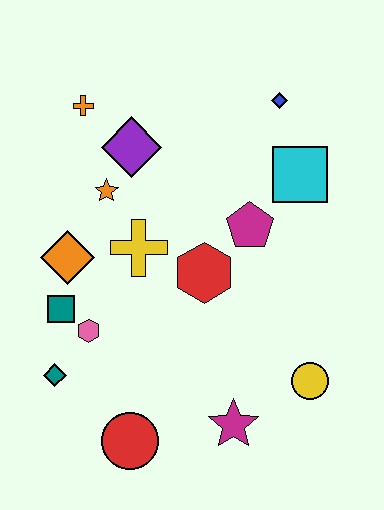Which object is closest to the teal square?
The pink hexagon is closest to the teal square.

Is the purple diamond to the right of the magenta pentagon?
No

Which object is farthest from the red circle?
The blue diamond is farthest from the red circle.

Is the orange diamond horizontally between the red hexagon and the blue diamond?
No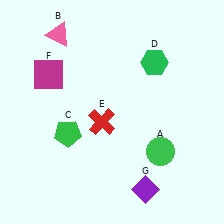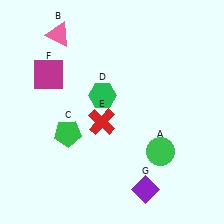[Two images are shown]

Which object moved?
The green hexagon (D) moved left.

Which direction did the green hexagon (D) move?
The green hexagon (D) moved left.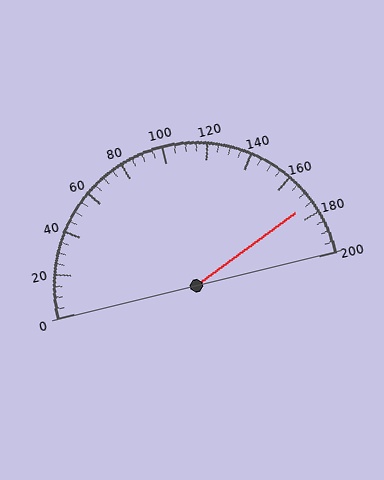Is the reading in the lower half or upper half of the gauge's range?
The reading is in the upper half of the range (0 to 200).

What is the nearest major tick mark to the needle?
The nearest major tick mark is 180.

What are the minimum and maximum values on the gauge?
The gauge ranges from 0 to 200.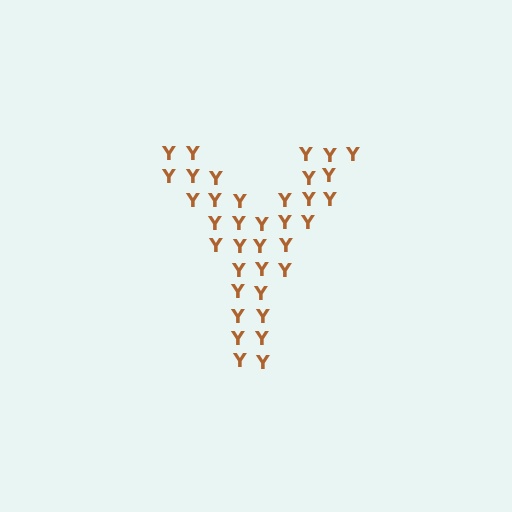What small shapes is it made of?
It is made of small letter Y's.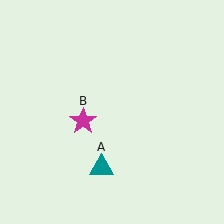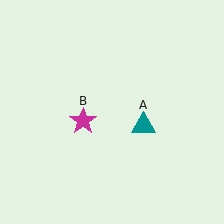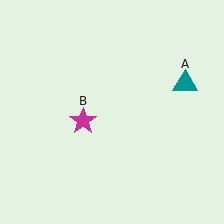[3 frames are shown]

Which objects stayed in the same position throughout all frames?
Magenta star (object B) remained stationary.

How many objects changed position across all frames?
1 object changed position: teal triangle (object A).